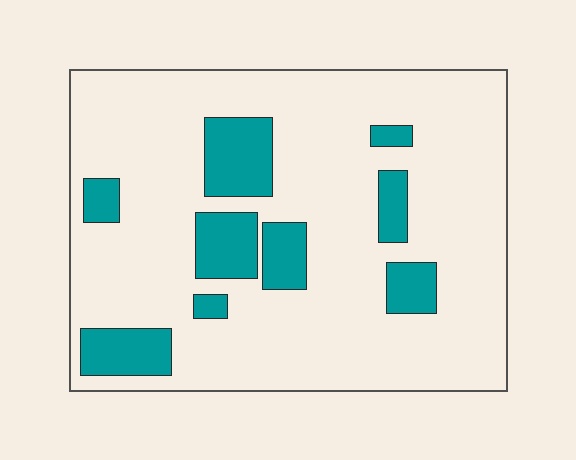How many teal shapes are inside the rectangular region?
9.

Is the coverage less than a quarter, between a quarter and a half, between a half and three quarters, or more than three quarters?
Less than a quarter.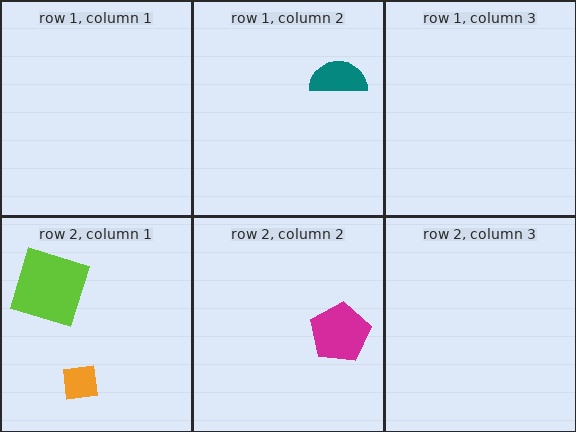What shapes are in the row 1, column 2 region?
The teal semicircle.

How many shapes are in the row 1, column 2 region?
1.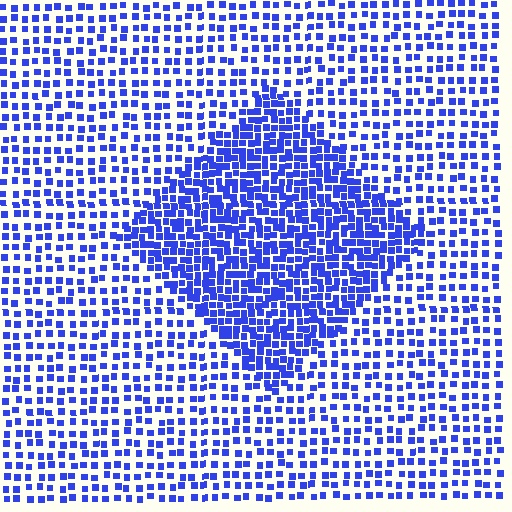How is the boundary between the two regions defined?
The boundary is defined by a change in element density (approximately 2.0x ratio). All elements are the same color, size, and shape.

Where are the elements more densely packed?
The elements are more densely packed inside the diamond boundary.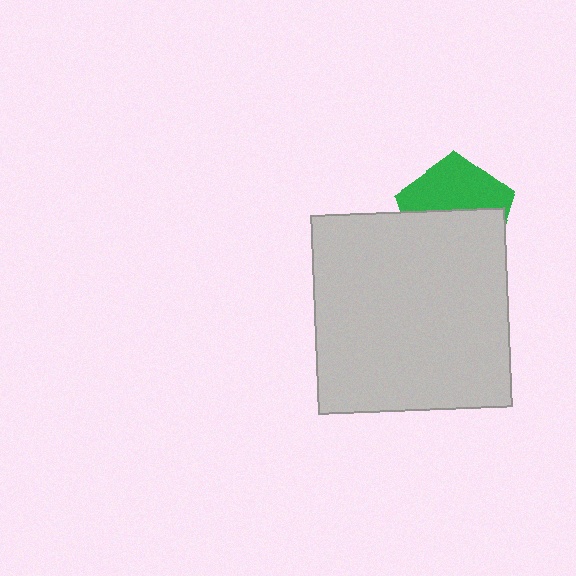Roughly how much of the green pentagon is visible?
About half of it is visible (roughly 46%).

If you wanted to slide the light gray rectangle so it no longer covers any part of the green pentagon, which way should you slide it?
Slide it down — that is the most direct way to separate the two shapes.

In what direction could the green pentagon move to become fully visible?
The green pentagon could move up. That would shift it out from behind the light gray rectangle entirely.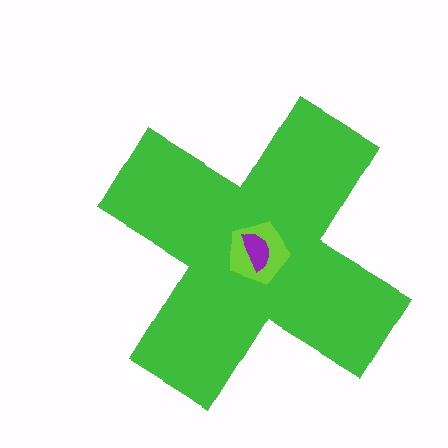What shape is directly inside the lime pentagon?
The purple semicircle.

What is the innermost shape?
The purple semicircle.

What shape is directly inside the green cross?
The lime pentagon.